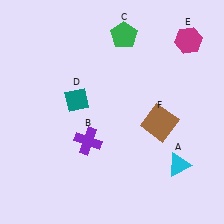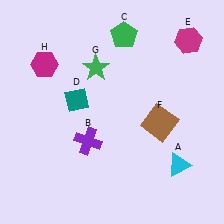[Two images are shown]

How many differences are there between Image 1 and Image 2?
There are 2 differences between the two images.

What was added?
A green star (G), a magenta hexagon (H) were added in Image 2.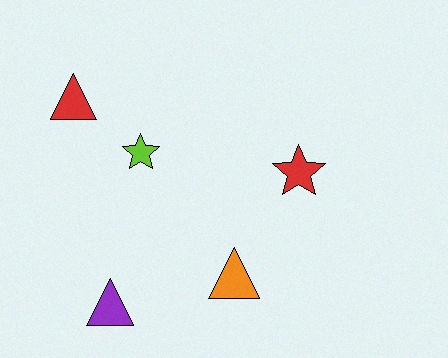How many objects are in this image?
There are 5 objects.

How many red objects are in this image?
There are 2 red objects.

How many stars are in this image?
There are 2 stars.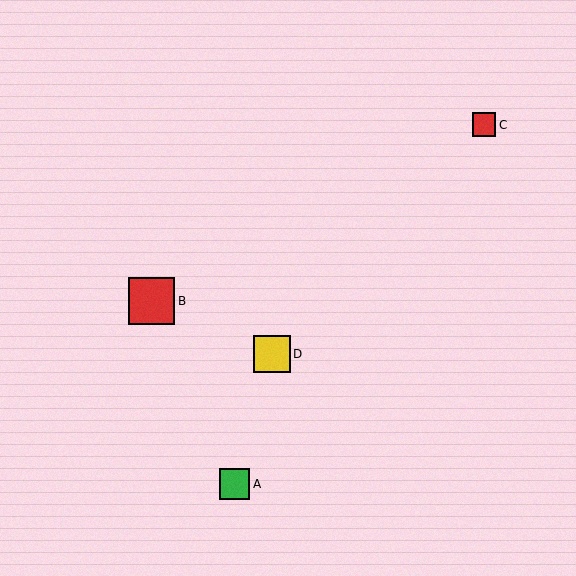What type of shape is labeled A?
Shape A is a green square.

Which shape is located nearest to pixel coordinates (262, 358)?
The yellow square (labeled D) at (272, 354) is nearest to that location.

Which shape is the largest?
The red square (labeled B) is the largest.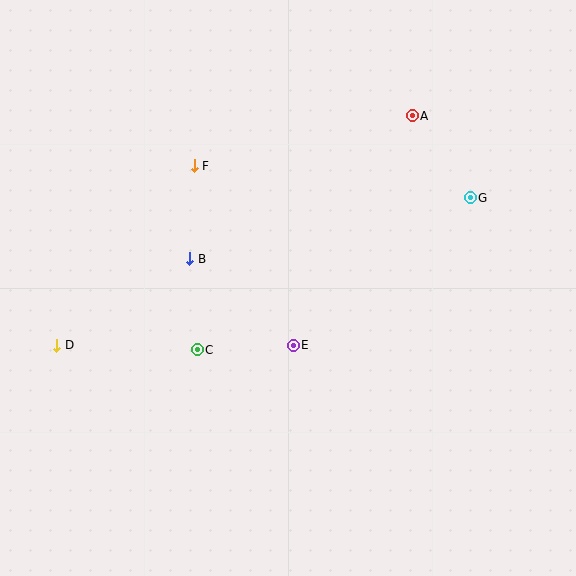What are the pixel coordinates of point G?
Point G is at (470, 198).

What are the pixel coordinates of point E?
Point E is at (293, 345).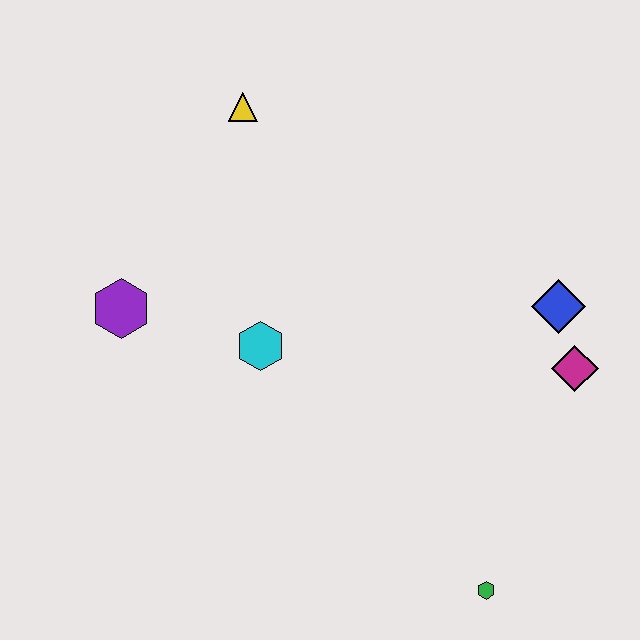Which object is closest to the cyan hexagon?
The purple hexagon is closest to the cyan hexagon.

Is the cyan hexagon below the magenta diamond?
No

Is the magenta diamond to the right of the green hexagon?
Yes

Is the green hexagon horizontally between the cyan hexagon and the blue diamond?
Yes